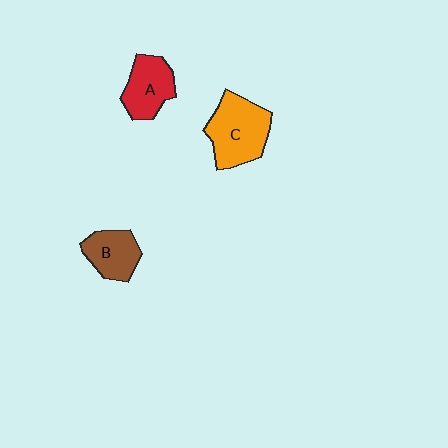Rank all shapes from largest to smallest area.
From largest to smallest: C (orange), A (red), B (brown).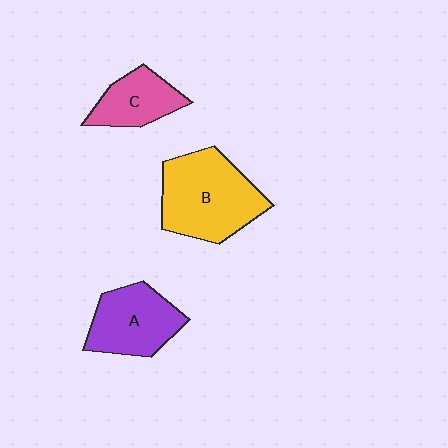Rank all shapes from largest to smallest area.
From largest to smallest: B (yellow), A (purple), C (pink).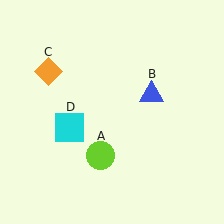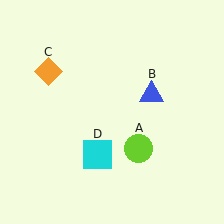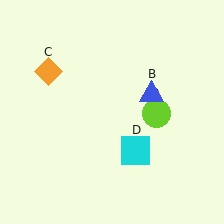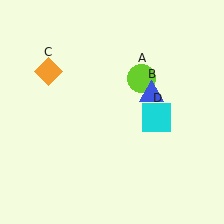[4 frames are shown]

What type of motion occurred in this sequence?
The lime circle (object A), cyan square (object D) rotated counterclockwise around the center of the scene.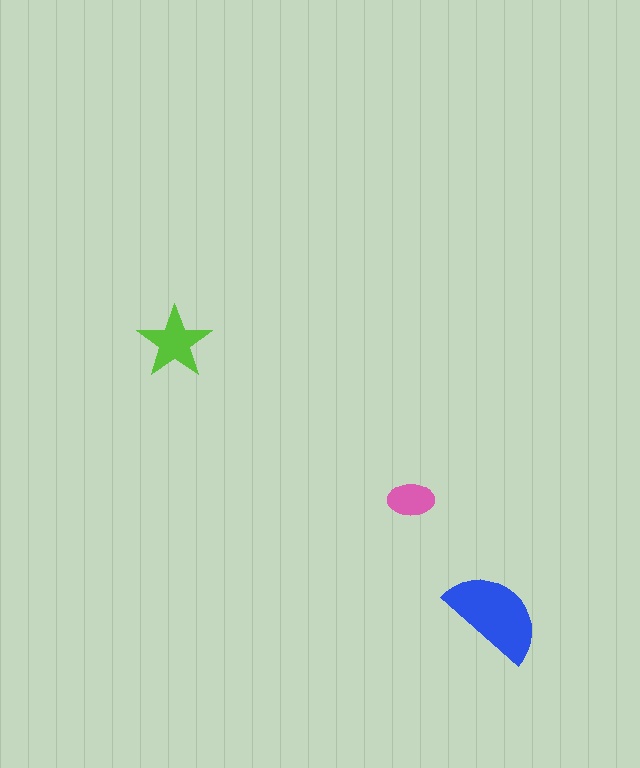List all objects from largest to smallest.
The blue semicircle, the lime star, the pink ellipse.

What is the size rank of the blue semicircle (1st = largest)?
1st.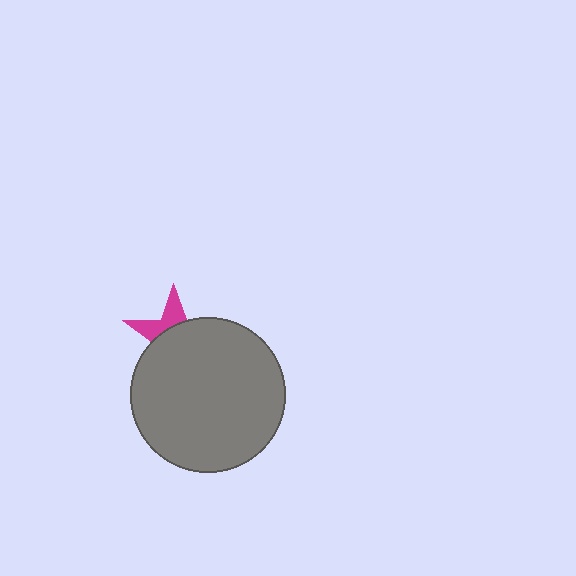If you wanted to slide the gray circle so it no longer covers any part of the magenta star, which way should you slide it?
Slide it down — that is the most direct way to separate the two shapes.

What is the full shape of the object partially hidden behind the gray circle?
The partially hidden object is a magenta star.